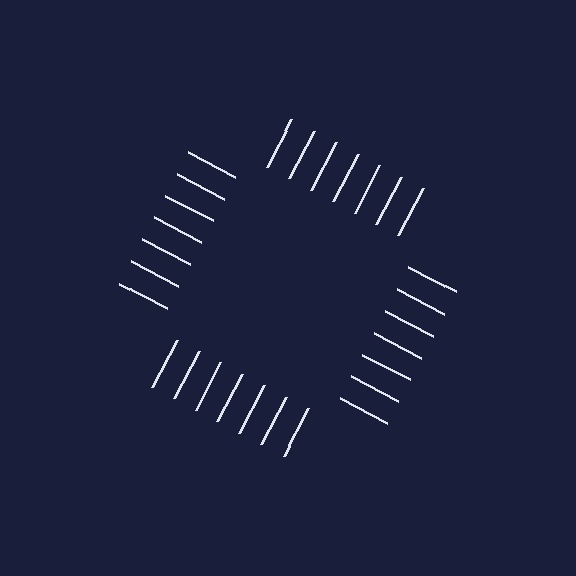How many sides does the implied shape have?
4 sides — the line-ends trace a square.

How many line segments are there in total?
28 — 7 along each of the 4 edges.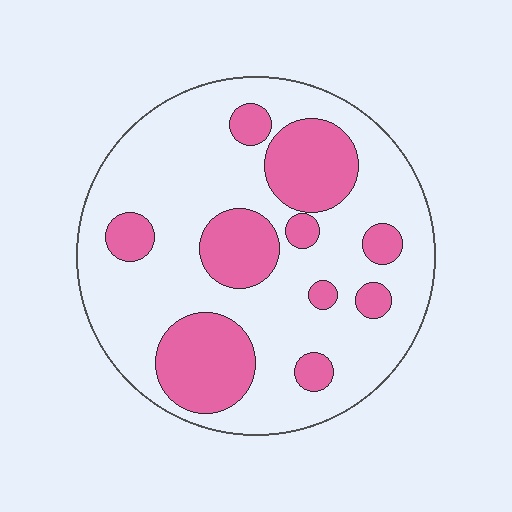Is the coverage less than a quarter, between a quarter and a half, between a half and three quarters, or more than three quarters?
Between a quarter and a half.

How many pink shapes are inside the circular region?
10.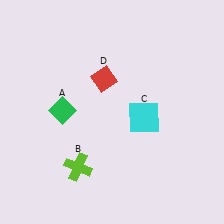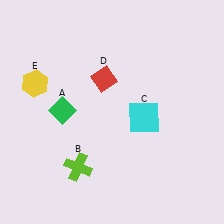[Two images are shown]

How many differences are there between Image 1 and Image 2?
There is 1 difference between the two images.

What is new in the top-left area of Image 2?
A yellow hexagon (E) was added in the top-left area of Image 2.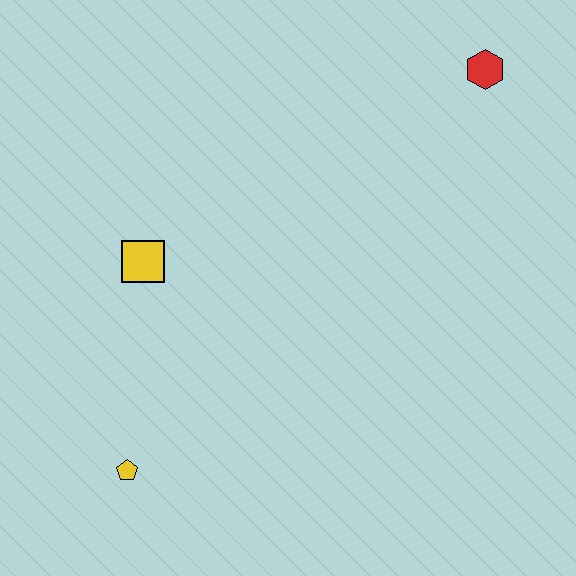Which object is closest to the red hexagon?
The yellow square is closest to the red hexagon.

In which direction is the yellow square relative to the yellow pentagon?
The yellow square is above the yellow pentagon.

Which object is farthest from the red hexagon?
The yellow pentagon is farthest from the red hexagon.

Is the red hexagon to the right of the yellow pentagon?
Yes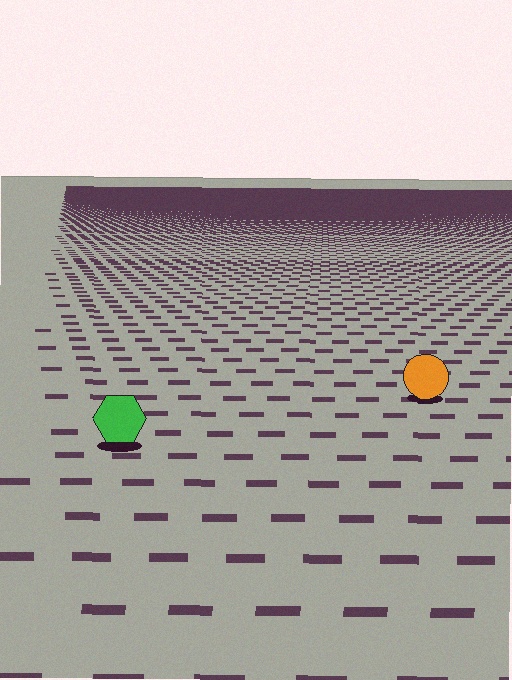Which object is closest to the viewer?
The green hexagon is closest. The texture marks near it are larger and more spread out.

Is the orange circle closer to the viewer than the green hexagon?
No. The green hexagon is closer — you can tell from the texture gradient: the ground texture is coarser near it.